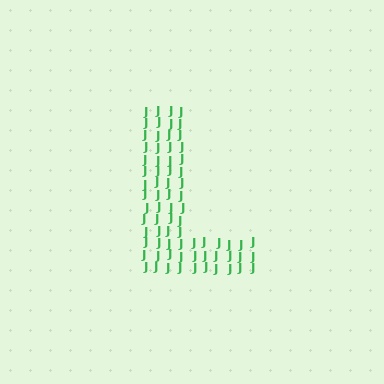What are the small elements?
The small elements are letter J's.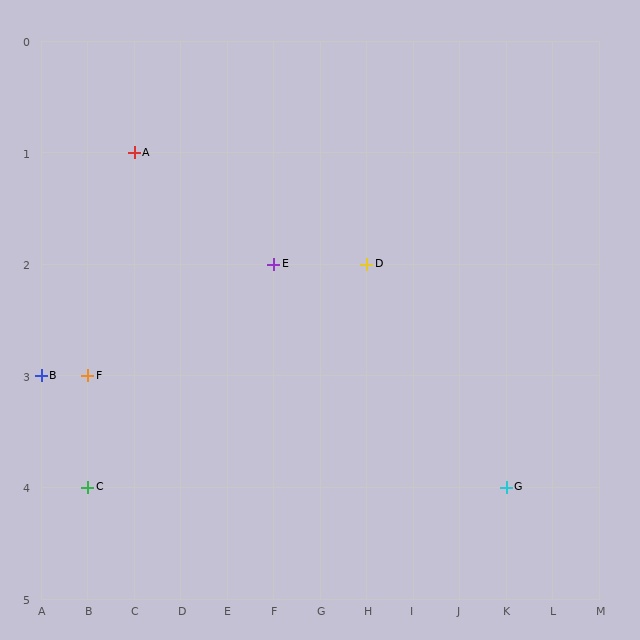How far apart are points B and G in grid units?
Points B and G are 10 columns and 1 row apart (about 10.0 grid units diagonally).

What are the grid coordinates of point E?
Point E is at grid coordinates (F, 2).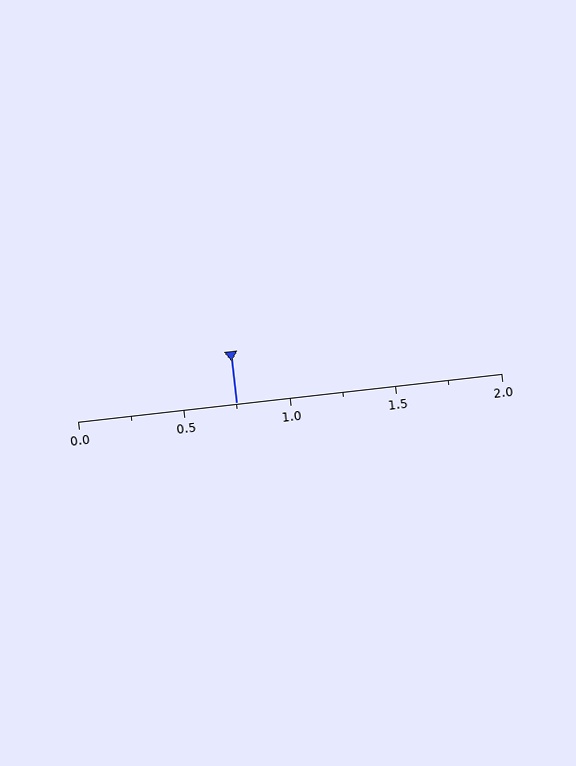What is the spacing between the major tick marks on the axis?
The major ticks are spaced 0.5 apart.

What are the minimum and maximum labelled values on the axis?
The axis runs from 0.0 to 2.0.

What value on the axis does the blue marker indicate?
The marker indicates approximately 0.75.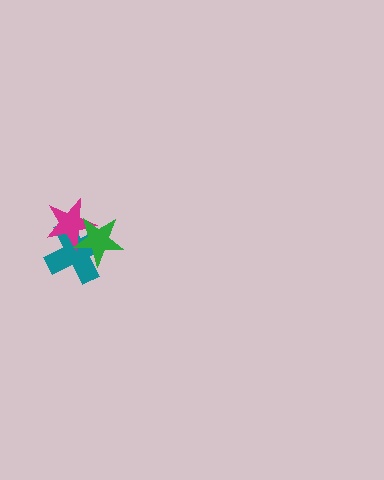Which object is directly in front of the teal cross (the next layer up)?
The magenta star is directly in front of the teal cross.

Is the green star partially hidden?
No, no other shape covers it.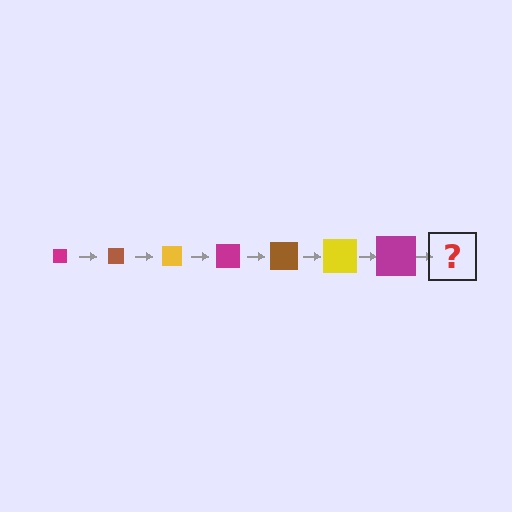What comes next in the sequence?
The next element should be a brown square, larger than the previous one.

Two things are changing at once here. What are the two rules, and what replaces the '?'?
The two rules are that the square grows larger each step and the color cycles through magenta, brown, and yellow. The '?' should be a brown square, larger than the previous one.